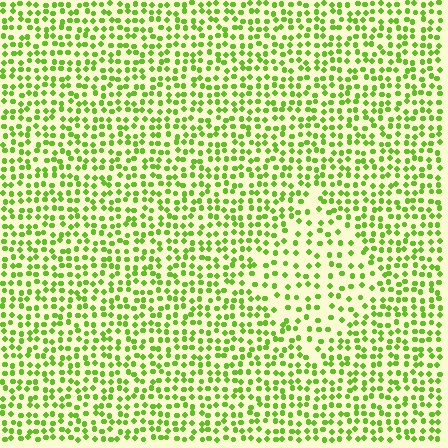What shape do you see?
I see a diamond.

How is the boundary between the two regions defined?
The boundary is defined by a change in element density (approximately 1.7x ratio). All elements are the same color, size, and shape.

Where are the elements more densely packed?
The elements are more densely packed outside the diamond boundary.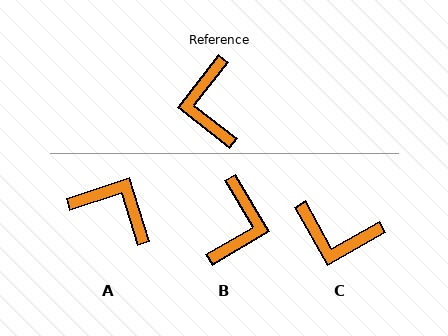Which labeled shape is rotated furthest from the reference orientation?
B, about 159 degrees away.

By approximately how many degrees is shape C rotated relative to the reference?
Approximately 68 degrees counter-clockwise.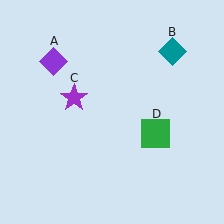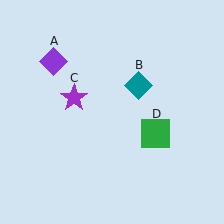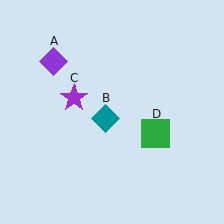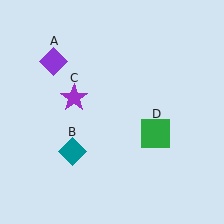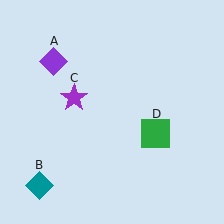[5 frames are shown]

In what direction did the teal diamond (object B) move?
The teal diamond (object B) moved down and to the left.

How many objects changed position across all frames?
1 object changed position: teal diamond (object B).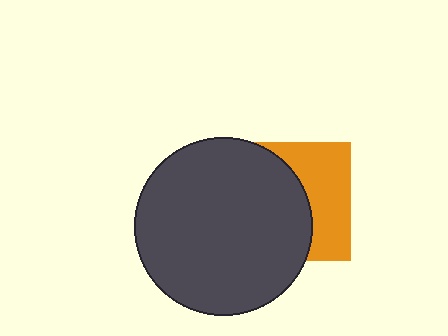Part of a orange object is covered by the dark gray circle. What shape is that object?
It is a square.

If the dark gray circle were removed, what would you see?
You would see the complete orange square.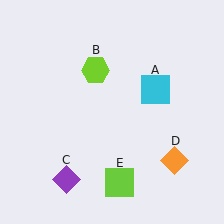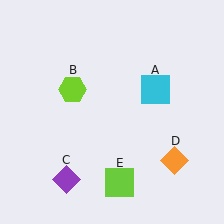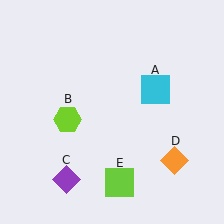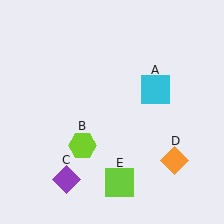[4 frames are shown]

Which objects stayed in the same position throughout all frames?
Cyan square (object A) and purple diamond (object C) and orange diamond (object D) and lime square (object E) remained stationary.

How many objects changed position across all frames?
1 object changed position: lime hexagon (object B).